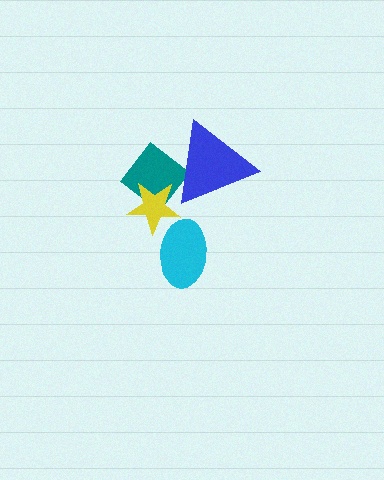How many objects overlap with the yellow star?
2 objects overlap with the yellow star.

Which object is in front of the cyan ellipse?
The yellow star is in front of the cyan ellipse.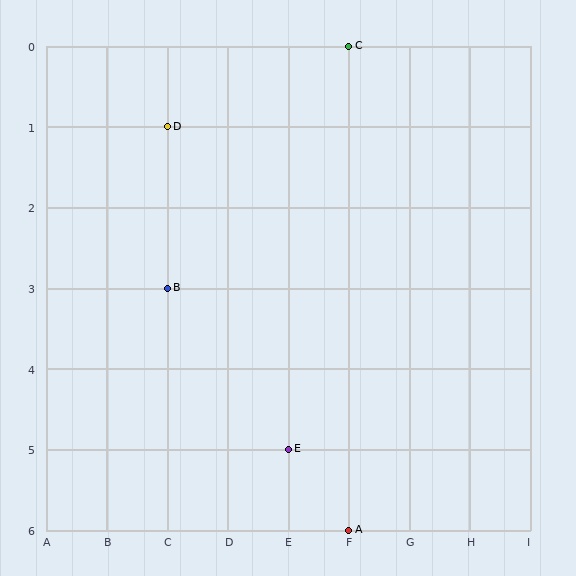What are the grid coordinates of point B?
Point B is at grid coordinates (C, 3).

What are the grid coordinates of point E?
Point E is at grid coordinates (E, 5).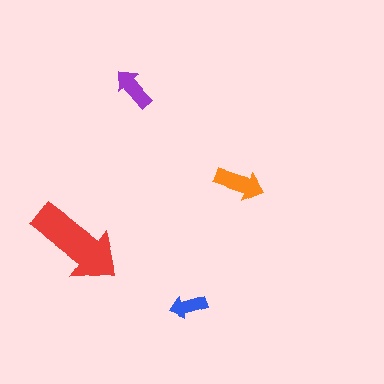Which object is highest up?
The purple arrow is topmost.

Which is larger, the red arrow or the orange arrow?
The red one.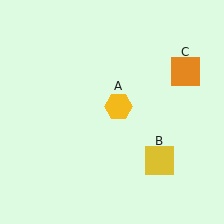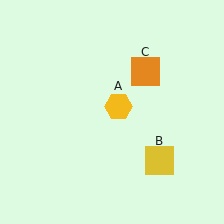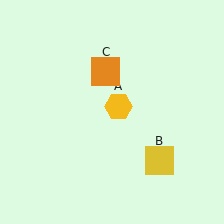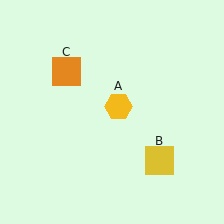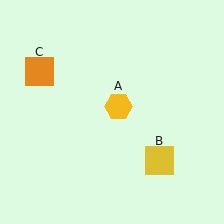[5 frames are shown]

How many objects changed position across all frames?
1 object changed position: orange square (object C).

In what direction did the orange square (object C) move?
The orange square (object C) moved left.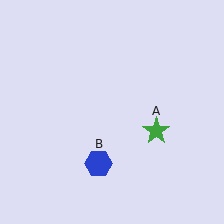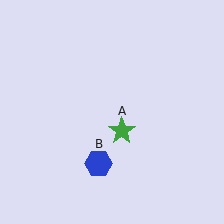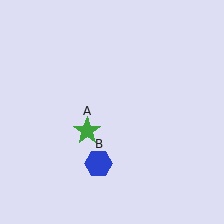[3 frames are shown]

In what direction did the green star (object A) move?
The green star (object A) moved left.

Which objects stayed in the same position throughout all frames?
Blue hexagon (object B) remained stationary.